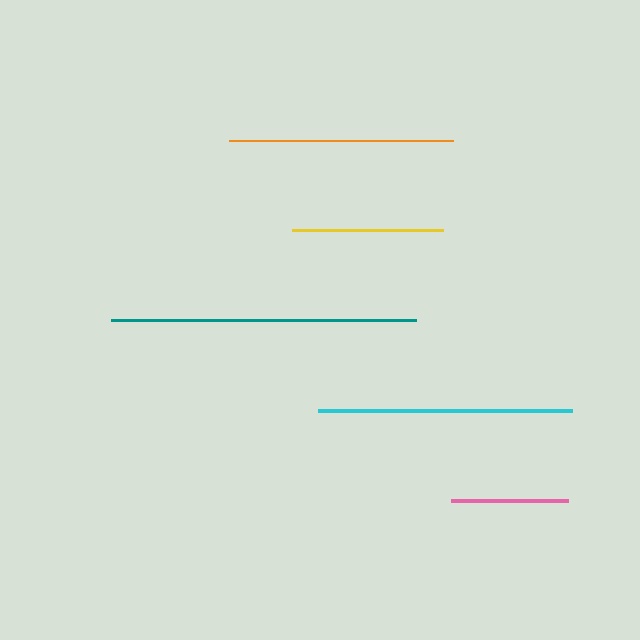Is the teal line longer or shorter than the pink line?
The teal line is longer than the pink line.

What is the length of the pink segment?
The pink segment is approximately 117 pixels long.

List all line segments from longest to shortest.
From longest to shortest: teal, cyan, orange, yellow, pink.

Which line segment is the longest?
The teal line is the longest at approximately 305 pixels.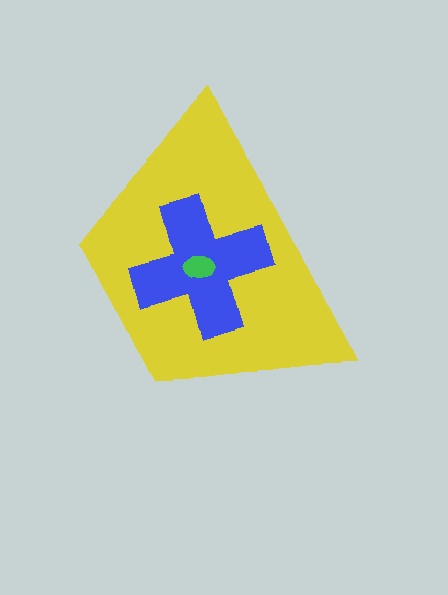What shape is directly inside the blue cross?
The green ellipse.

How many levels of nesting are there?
3.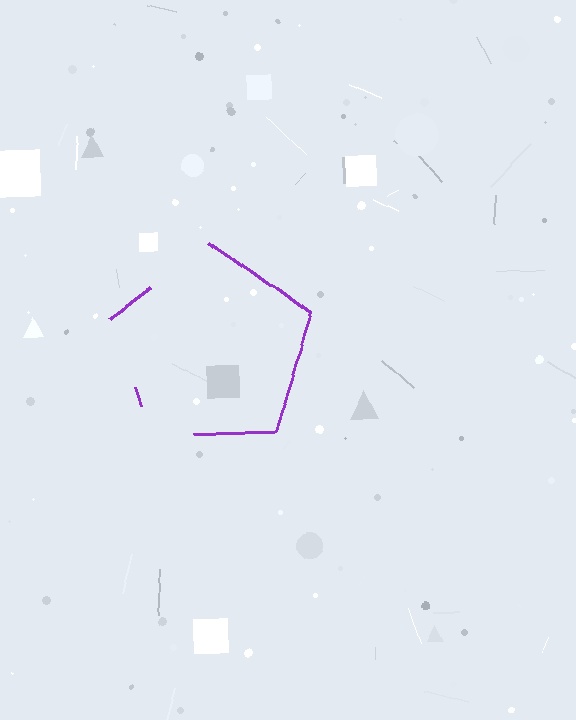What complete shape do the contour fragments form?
The contour fragments form a pentagon.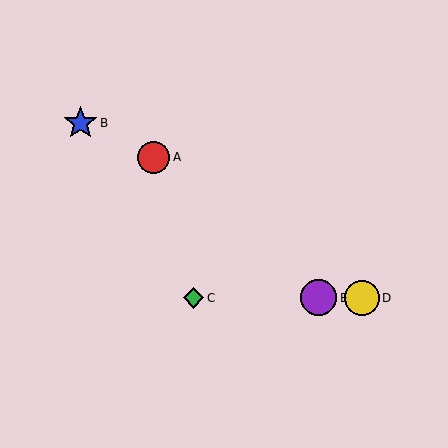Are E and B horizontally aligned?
No, E is at y≈298 and B is at y≈123.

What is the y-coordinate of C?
Object C is at y≈298.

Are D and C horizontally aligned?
Yes, both are at y≈298.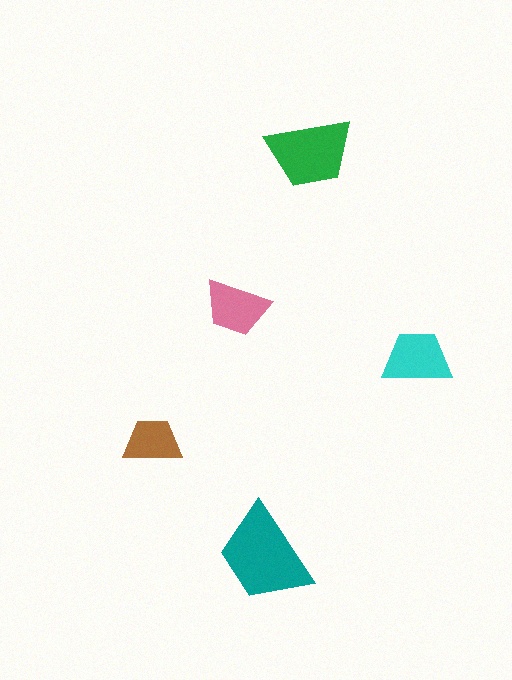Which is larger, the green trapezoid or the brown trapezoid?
The green one.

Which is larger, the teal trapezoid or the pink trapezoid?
The teal one.